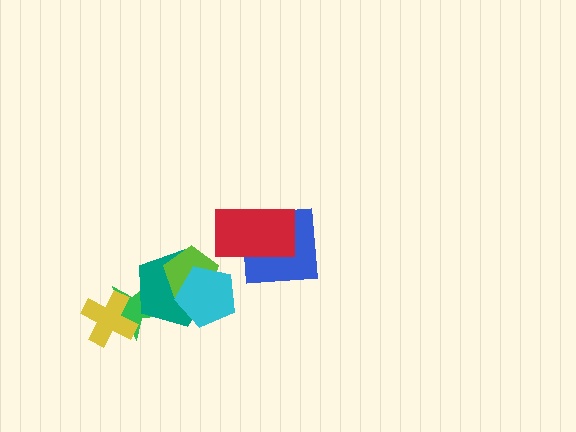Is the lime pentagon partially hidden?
Yes, it is partially covered by another shape.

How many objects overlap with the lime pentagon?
2 objects overlap with the lime pentagon.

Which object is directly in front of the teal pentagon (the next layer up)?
The lime pentagon is directly in front of the teal pentagon.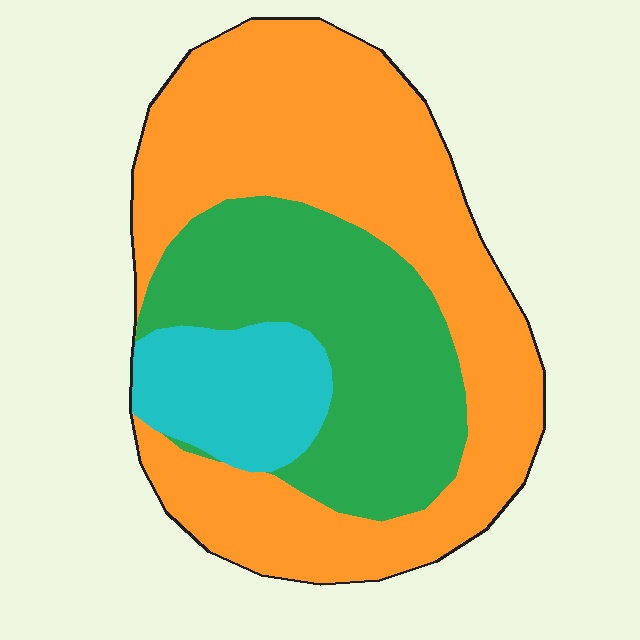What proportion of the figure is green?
Green covers 31% of the figure.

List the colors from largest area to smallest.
From largest to smallest: orange, green, cyan.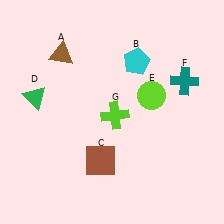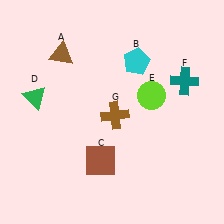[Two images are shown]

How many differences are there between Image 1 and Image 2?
There is 1 difference between the two images.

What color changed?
The cross (G) changed from lime in Image 1 to brown in Image 2.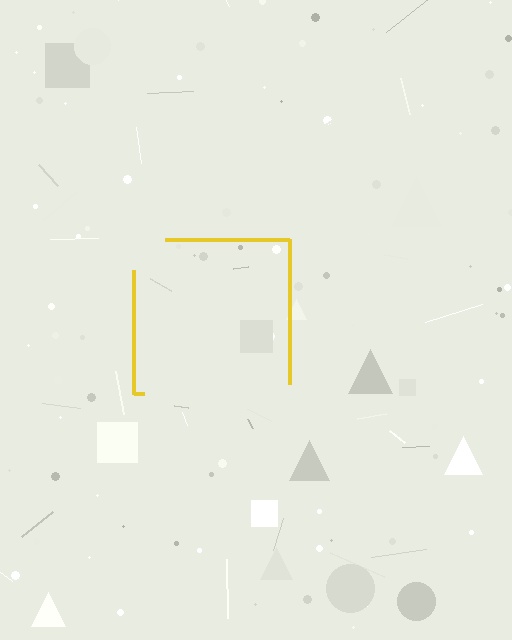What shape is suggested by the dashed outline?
The dashed outline suggests a square.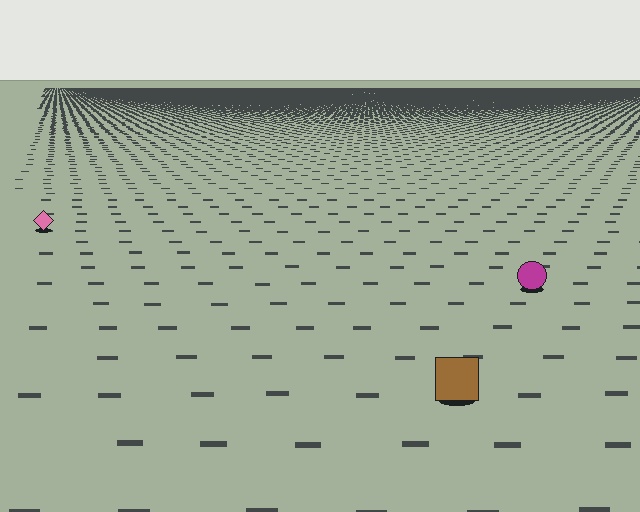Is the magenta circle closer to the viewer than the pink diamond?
Yes. The magenta circle is closer — you can tell from the texture gradient: the ground texture is coarser near it.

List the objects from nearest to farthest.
From nearest to farthest: the brown square, the magenta circle, the pink diamond.